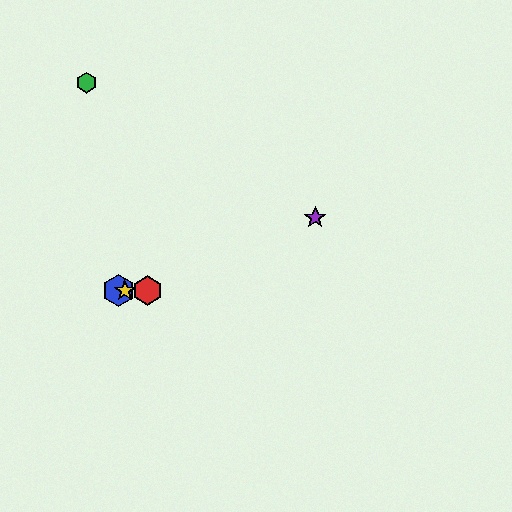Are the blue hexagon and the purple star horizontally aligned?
No, the blue hexagon is at y≈291 and the purple star is at y≈218.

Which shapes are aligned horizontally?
The red hexagon, the blue hexagon, the yellow star are aligned horizontally.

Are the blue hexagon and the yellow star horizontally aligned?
Yes, both are at y≈291.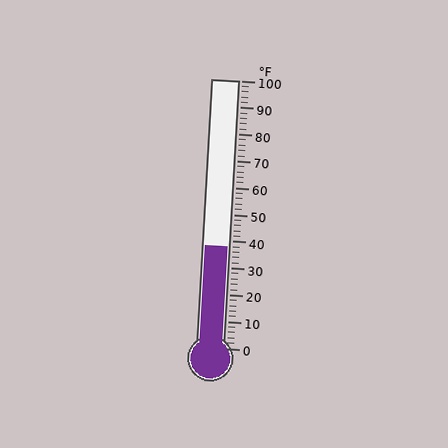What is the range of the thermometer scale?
The thermometer scale ranges from 0°F to 100°F.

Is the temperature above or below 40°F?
The temperature is below 40°F.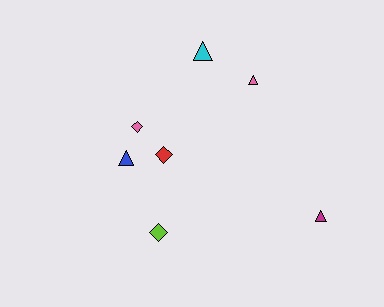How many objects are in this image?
There are 7 objects.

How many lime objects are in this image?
There is 1 lime object.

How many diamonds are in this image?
There are 3 diamonds.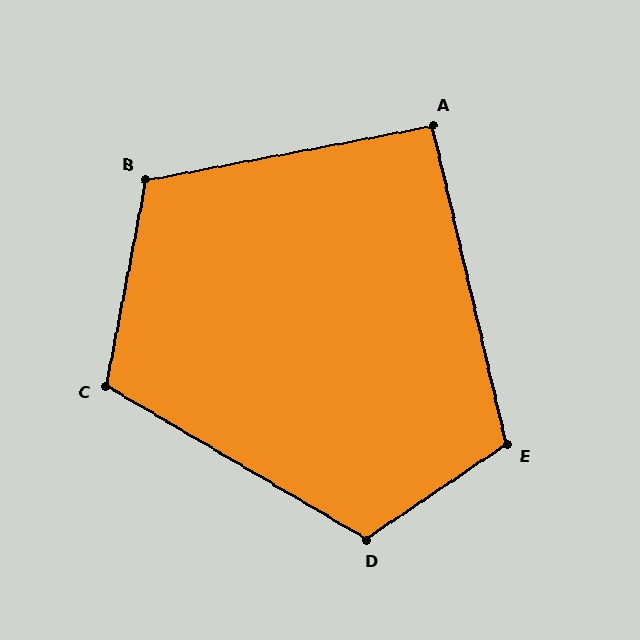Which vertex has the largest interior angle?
D, at approximately 115 degrees.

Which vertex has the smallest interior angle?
A, at approximately 93 degrees.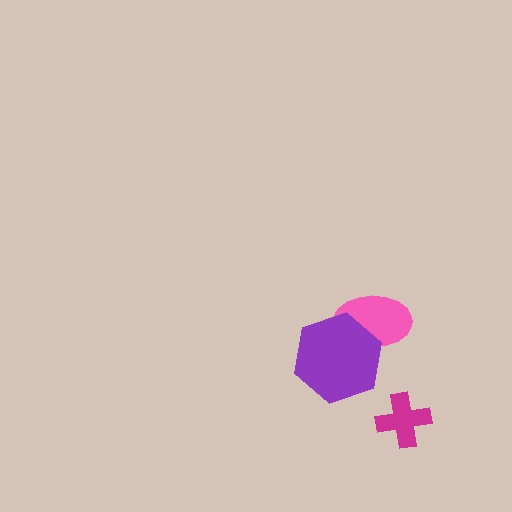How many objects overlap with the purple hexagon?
1 object overlaps with the purple hexagon.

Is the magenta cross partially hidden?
No, no other shape covers it.